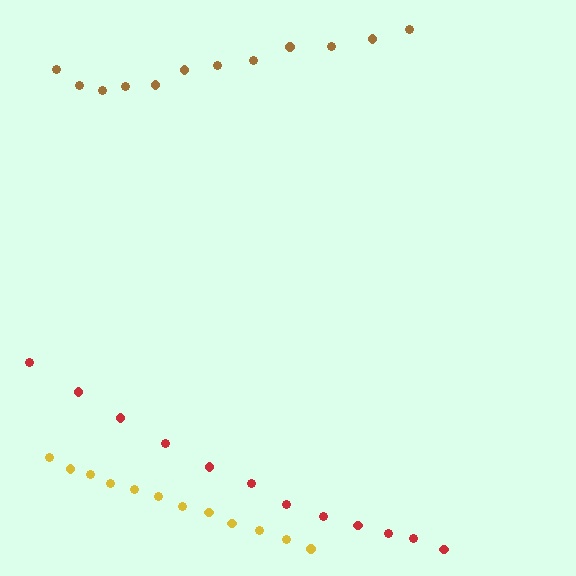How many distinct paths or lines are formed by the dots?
There are 3 distinct paths.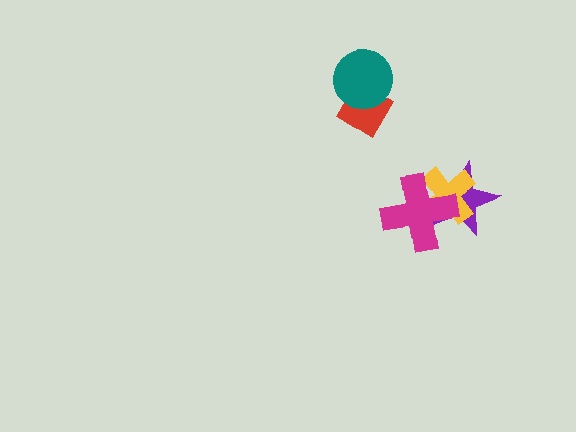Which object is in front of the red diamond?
The teal circle is in front of the red diamond.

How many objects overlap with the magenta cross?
2 objects overlap with the magenta cross.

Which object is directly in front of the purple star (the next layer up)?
The yellow cross is directly in front of the purple star.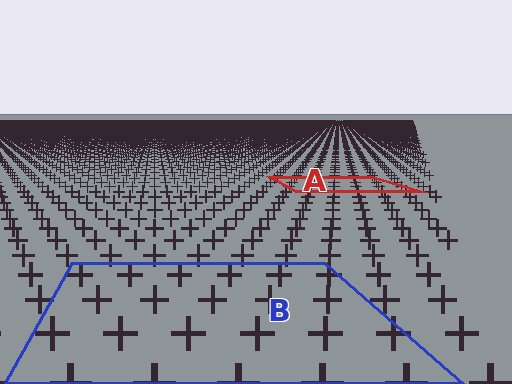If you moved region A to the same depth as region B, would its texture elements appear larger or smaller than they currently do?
They would appear larger. At a closer depth, the same texture elements are projected at a bigger on-screen size.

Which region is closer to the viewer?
Region B is closer. The texture elements there are larger and more spread out.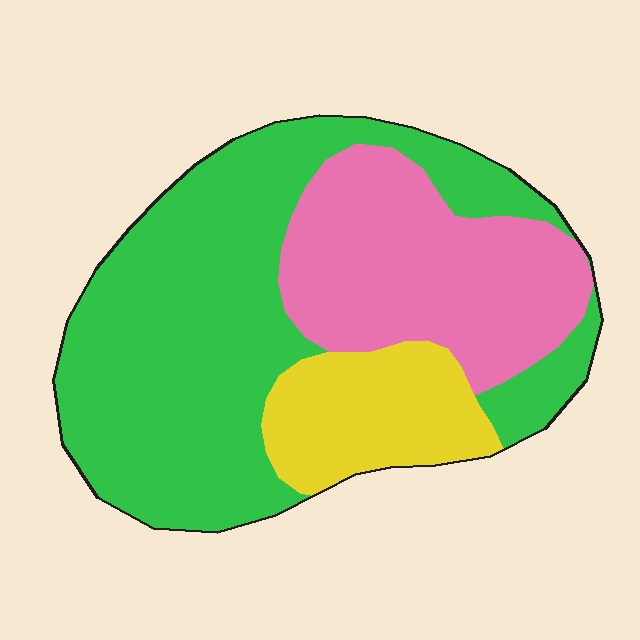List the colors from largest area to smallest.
From largest to smallest: green, pink, yellow.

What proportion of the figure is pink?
Pink covers about 30% of the figure.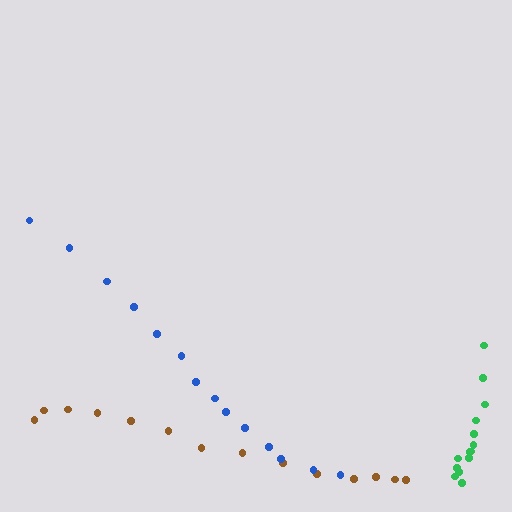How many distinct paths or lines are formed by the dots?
There are 3 distinct paths.